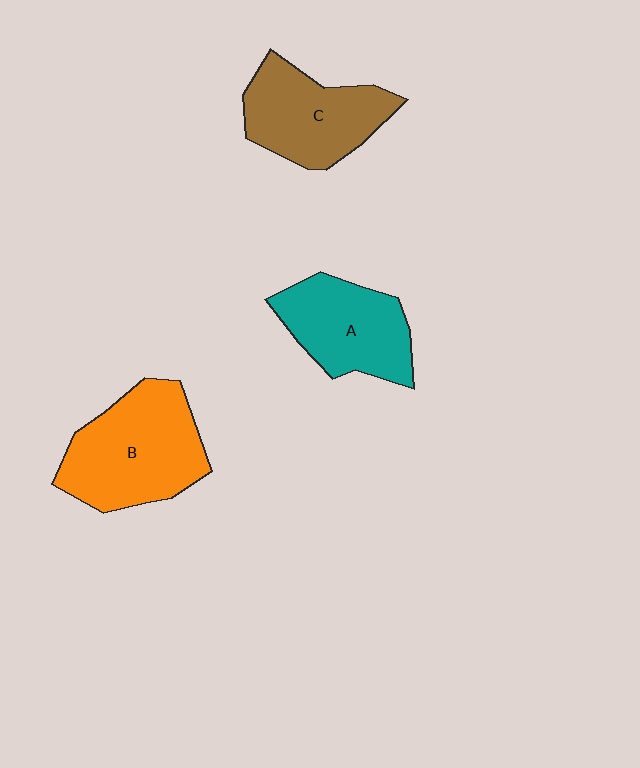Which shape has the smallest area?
Shape A (teal).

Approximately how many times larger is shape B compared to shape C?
Approximately 1.2 times.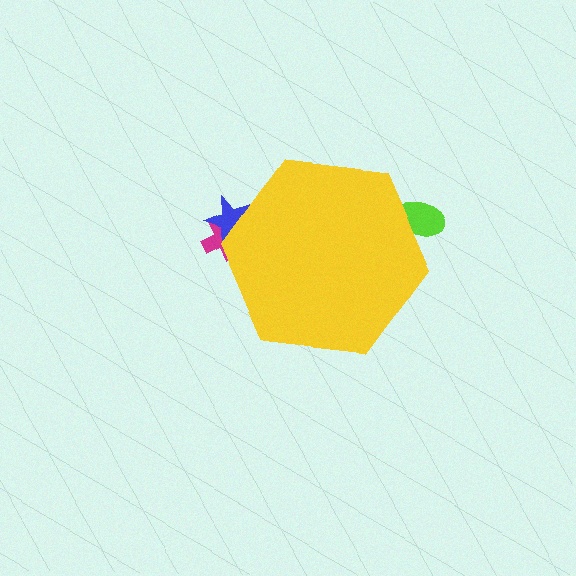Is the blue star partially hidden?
Yes, the blue star is partially hidden behind the yellow hexagon.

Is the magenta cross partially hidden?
Yes, the magenta cross is partially hidden behind the yellow hexagon.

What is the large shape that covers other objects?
A yellow hexagon.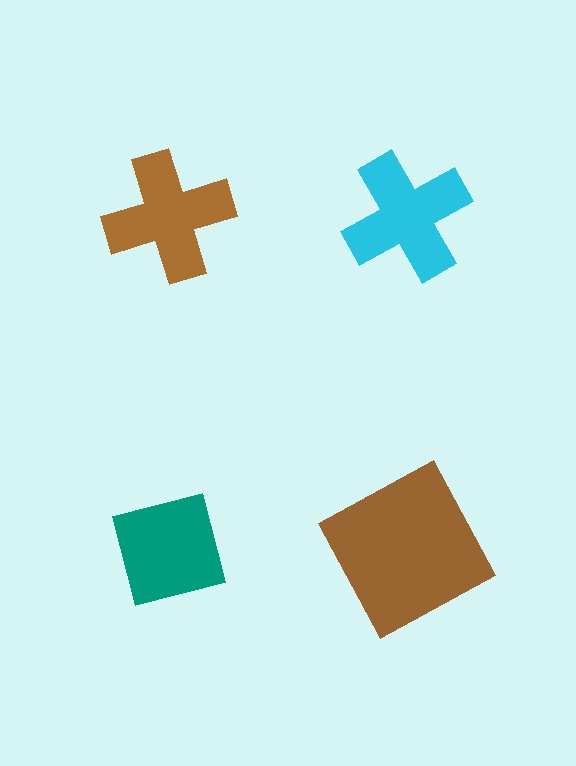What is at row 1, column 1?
A brown cross.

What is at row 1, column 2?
A cyan cross.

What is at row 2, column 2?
A brown square.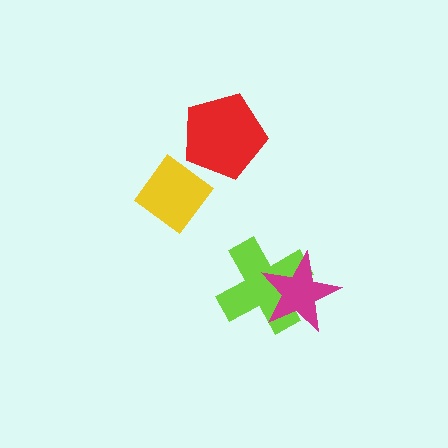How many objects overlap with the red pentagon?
0 objects overlap with the red pentagon.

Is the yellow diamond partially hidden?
No, no other shape covers it.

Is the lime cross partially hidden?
Yes, it is partially covered by another shape.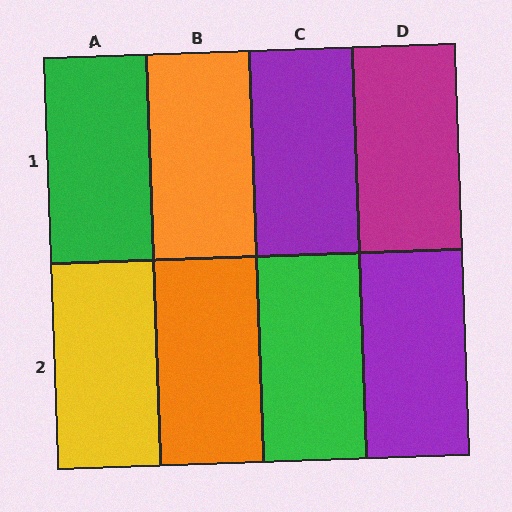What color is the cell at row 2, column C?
Green.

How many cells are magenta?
1 cell is magenta.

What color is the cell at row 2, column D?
Purple.